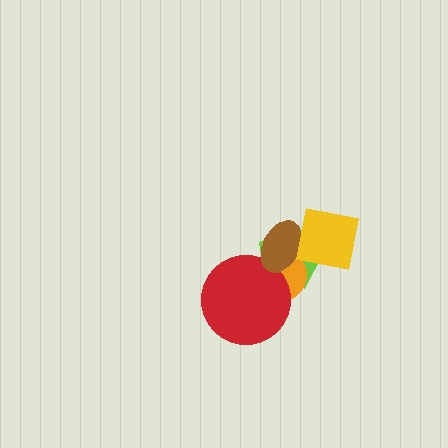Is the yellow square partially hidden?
No, no other shape covers it.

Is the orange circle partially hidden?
Yes, it is partially covered by another shape.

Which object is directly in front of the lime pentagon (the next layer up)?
The orange circle is directly in front of the lime pentagon.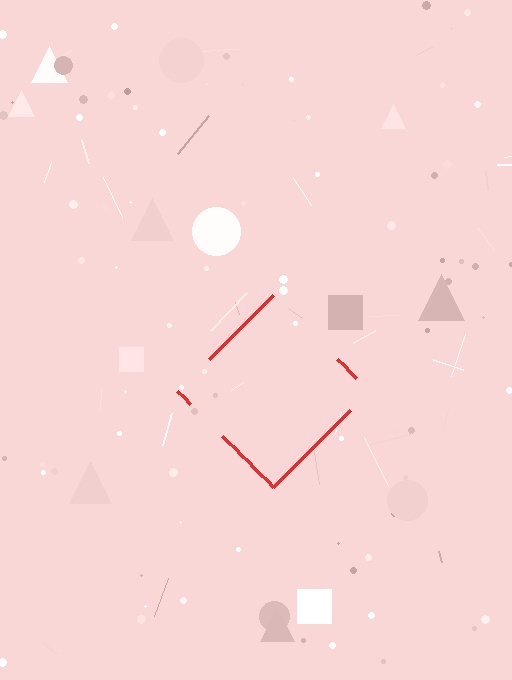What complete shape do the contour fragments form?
The contour fragments form a diamond.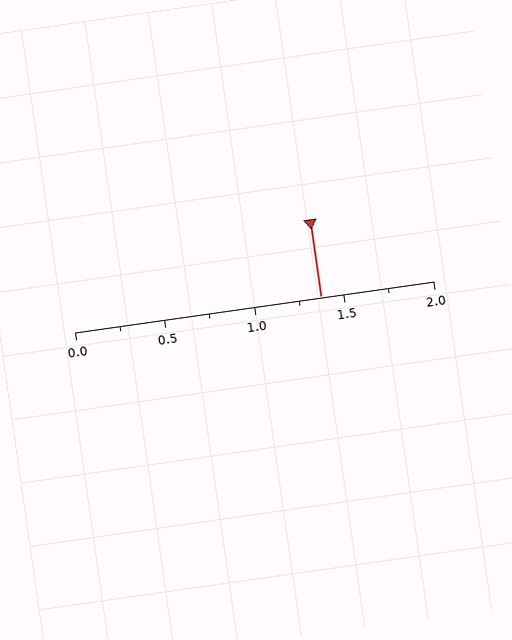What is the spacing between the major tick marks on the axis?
The major ticks are spaced 0.5 apart.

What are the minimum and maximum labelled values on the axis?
The axis runs from 0.0 to 2.0.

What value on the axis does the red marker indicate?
The marker indicates approximately 1.38.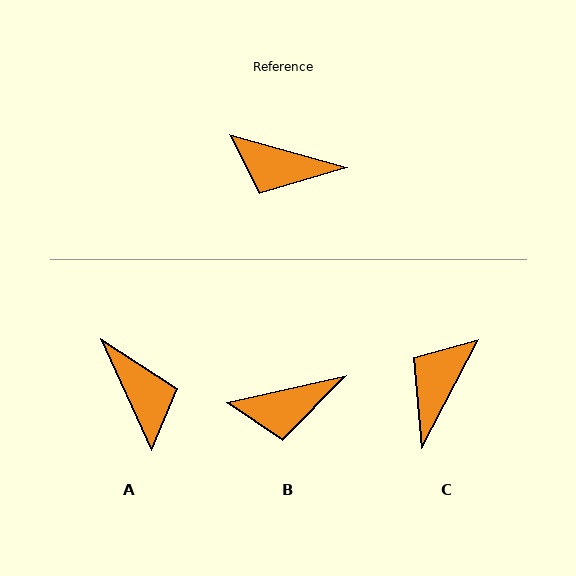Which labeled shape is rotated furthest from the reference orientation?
A, about 130 degrees away.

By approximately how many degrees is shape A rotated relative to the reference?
Approximately 130 degrees counter-clockwise.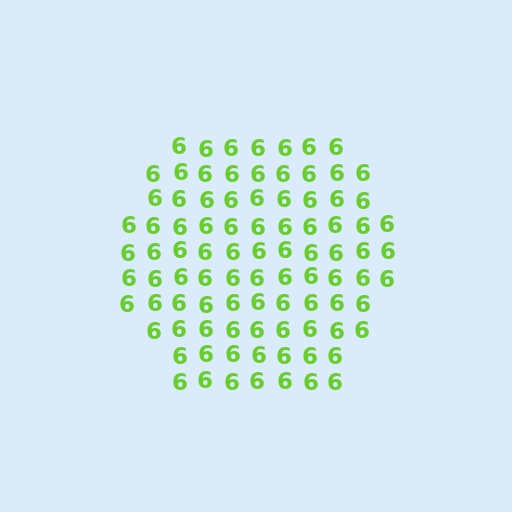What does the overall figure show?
The overall figure shows a hexagon.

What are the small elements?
The small elements are digit 6's.